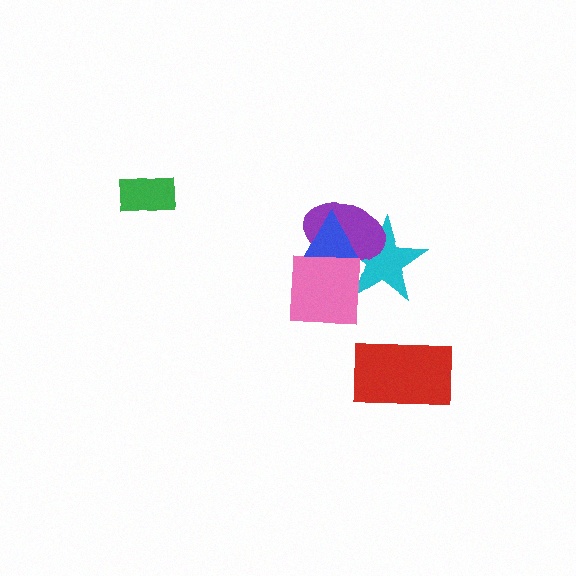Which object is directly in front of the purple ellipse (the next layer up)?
The blue triangle is directly in front of the purple ellipse.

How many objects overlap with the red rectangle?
0 objects overlap with the red rectangle.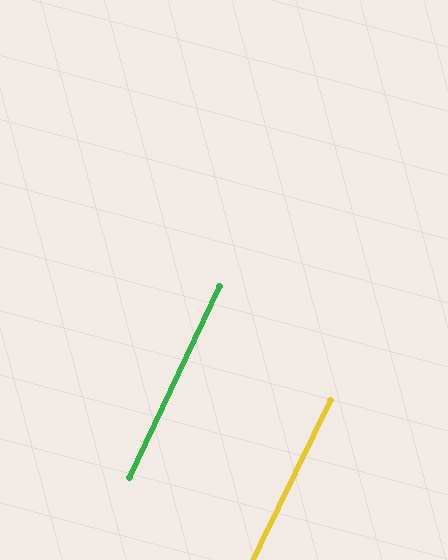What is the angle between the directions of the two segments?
Approximately 1 degree.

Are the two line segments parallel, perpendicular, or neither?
Parallel — their directions differ by only 0.7°.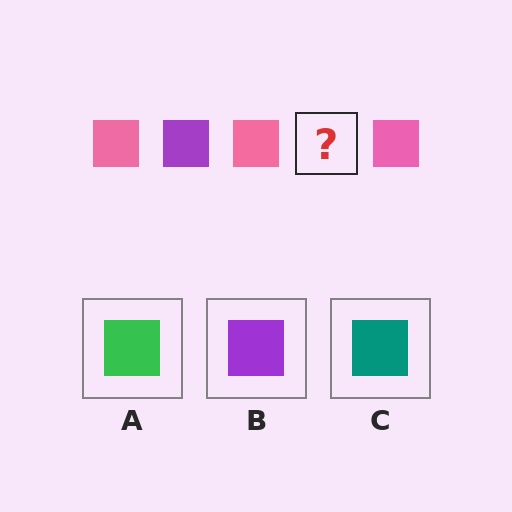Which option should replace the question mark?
Option B.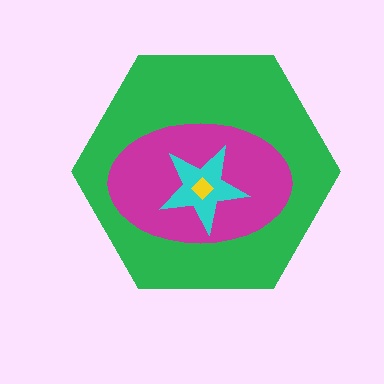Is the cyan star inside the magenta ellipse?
Yes.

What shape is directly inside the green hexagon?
The magenta ellipse.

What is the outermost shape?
The green hexagon.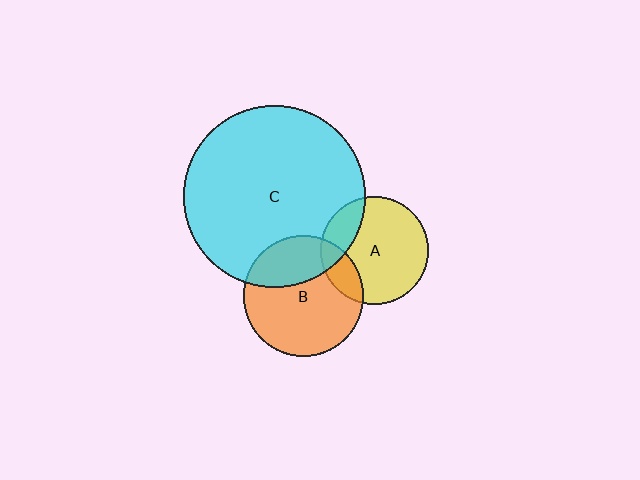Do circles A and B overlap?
Yes.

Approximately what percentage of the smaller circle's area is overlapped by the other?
Approximately 15%.